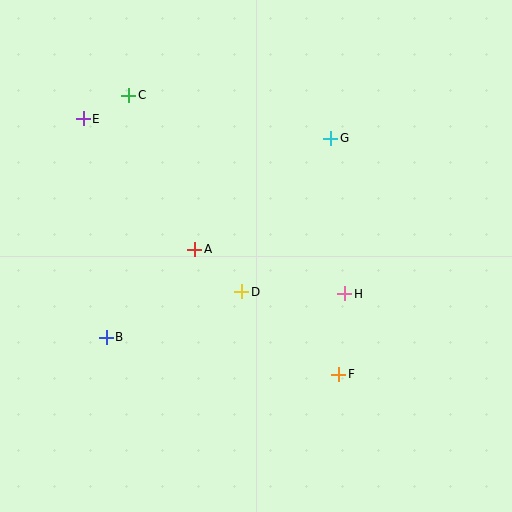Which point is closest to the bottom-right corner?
Point F is closest to the bottom-right corner.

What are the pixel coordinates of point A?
Point A is at (195, 249).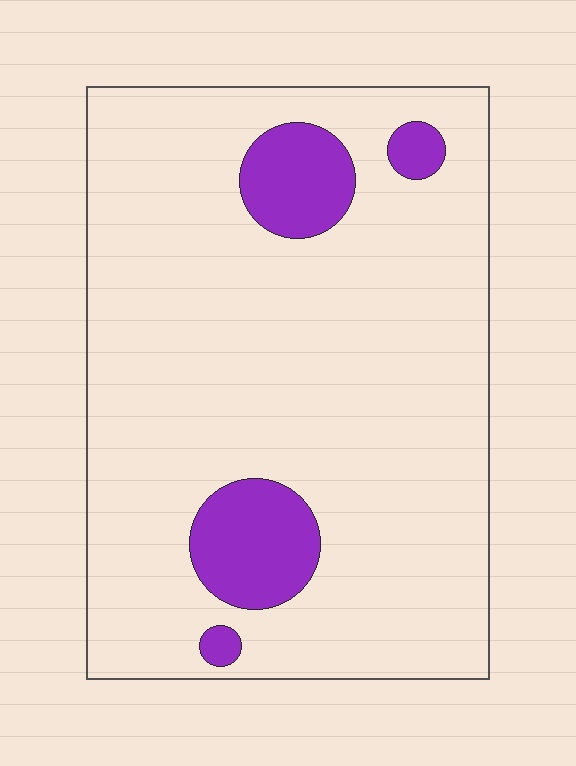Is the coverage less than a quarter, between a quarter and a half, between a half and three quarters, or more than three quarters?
Less than a quarter.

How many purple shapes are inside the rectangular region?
4.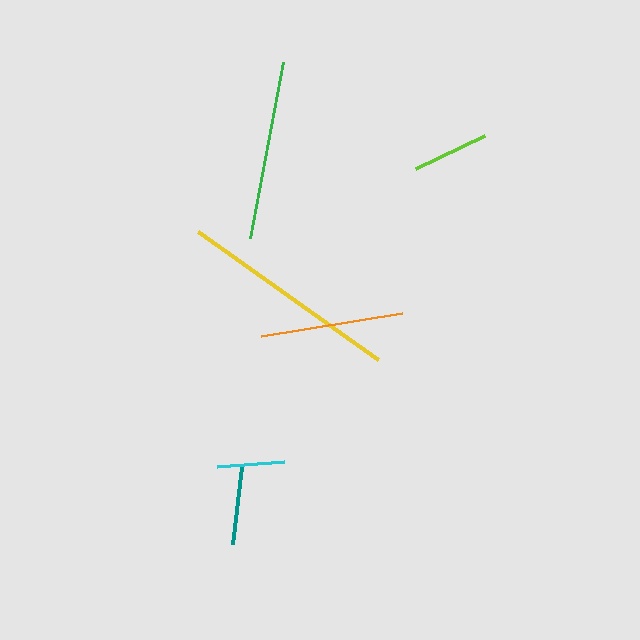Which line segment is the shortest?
The cyan line is the shortest at approximately 67 pixels.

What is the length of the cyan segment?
The cyan segment is approximately 67 pixels long.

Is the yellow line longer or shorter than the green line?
The yellow line is longer than the green line.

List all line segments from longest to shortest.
From longest to shortest: yellow, green, orange, teal, lime, cyan.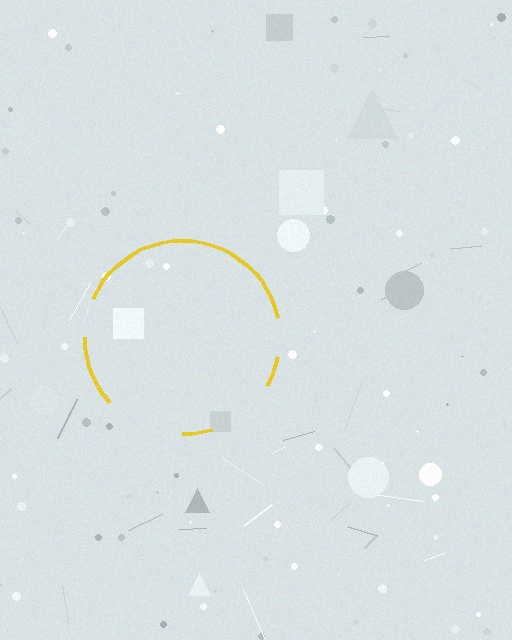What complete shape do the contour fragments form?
The contour fragments form a circle.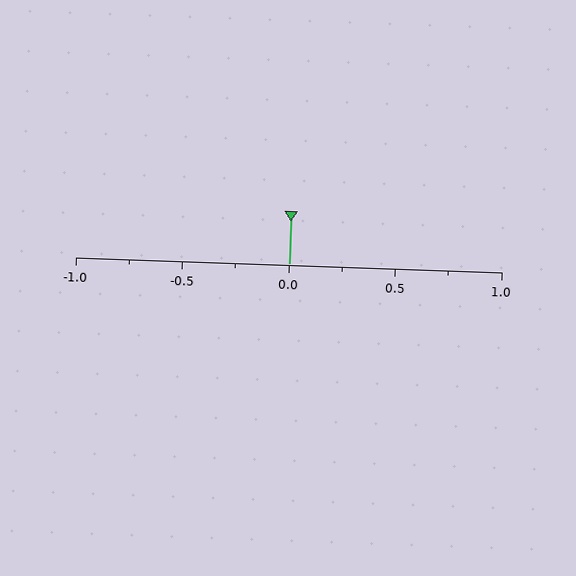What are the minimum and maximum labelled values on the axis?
The axis runs from -1.0 to 1.0.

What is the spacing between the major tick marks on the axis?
The major ticks are spaced 0.5 apart.